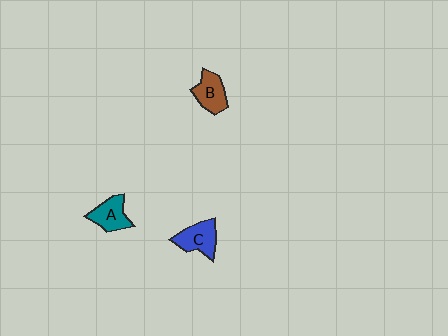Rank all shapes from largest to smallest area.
From largest to smallest: C (blue), B (brown), A (teal).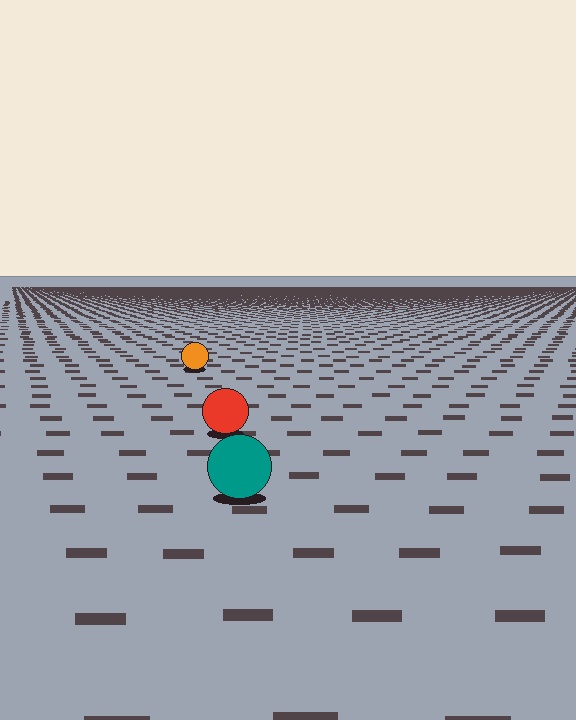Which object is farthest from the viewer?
The orange circle is farthest from the viewer. It appears smaller and the ground texture around it is denser.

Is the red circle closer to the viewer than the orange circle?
Yes. The red circle is closer — you can tell from the texture gradient: the ground texture is coarser near it.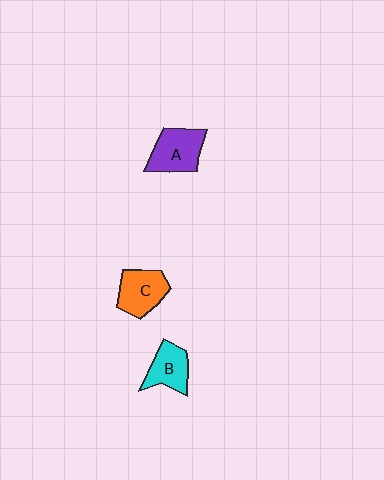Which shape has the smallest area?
Shape B (cyan).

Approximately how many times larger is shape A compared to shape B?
Approximately 1.3 times.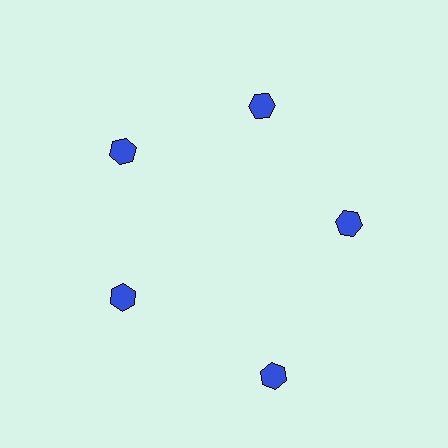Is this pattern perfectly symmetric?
No. The 5 blue hexagons are arranged in a ring, but one element near the 5 o'clock position is pushed outward from the center, breaking the 5-fold rotational symmetry.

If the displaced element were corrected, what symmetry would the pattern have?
It would have 5-fold rotational symmetry — the pattern would map onto itself every 72 degrees.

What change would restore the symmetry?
The symmetry would be restored by moving it inward, back onto the ring so that all 5 hexagons sit at equal angles and equal distance from the center.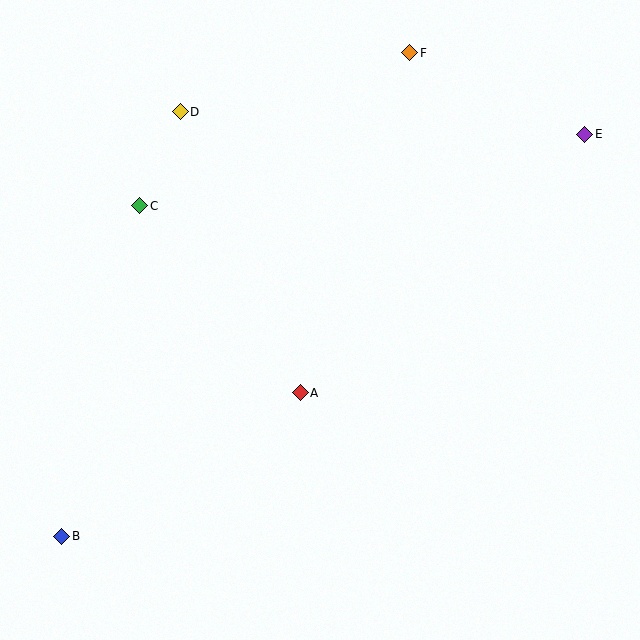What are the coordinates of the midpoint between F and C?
The midpoint between F and C is at (275, 129).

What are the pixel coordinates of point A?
Point A is at (300, 393).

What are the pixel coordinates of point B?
Point B is at (62, 536).